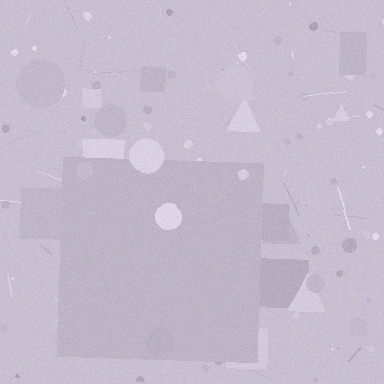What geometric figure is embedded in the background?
A square is embedded in the background.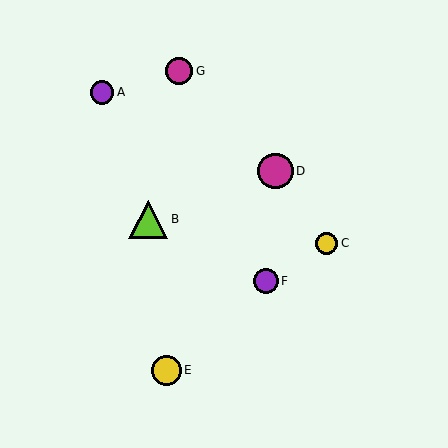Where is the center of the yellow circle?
The center of the yellow circle is at (327, 243).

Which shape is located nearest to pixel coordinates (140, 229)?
The lime triangle (labeled B) at (148, 219) is nearest to that location.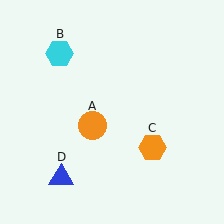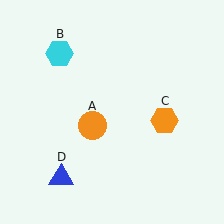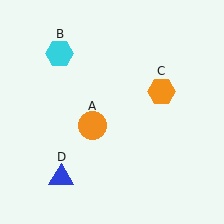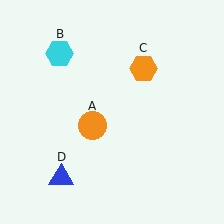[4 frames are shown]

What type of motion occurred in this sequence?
The orange hexagon (object C) rotated counterclockwise around the center of the scene.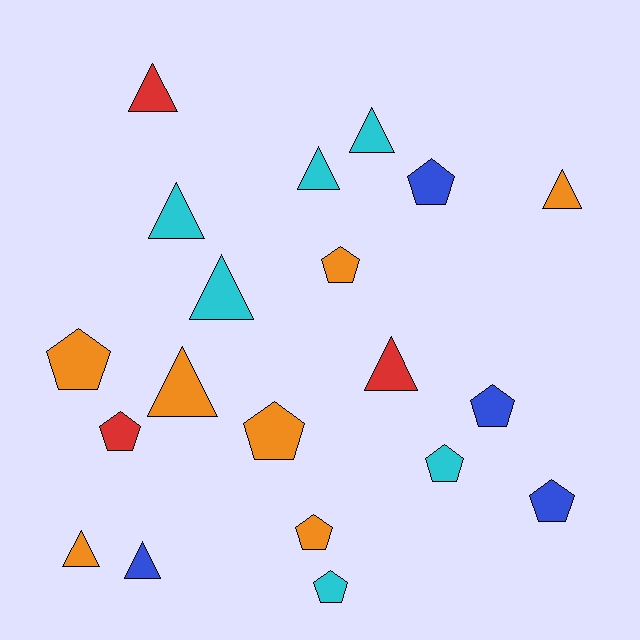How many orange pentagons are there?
There are 4 orange pentagons.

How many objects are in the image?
There are 20 objects.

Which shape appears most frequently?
Pentagon, with 10 objects.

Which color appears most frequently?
Orange, with 7 objects.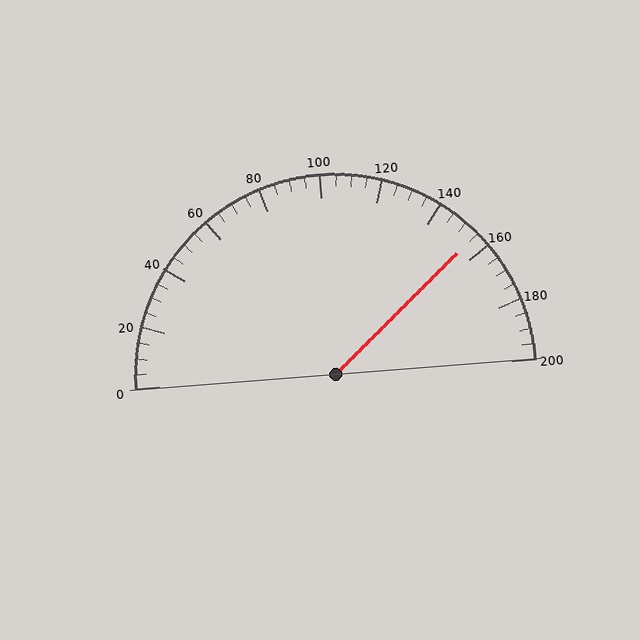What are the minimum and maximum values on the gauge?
The gauge ranges from 0 to 200.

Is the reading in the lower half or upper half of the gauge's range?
The reading is in the upper half of the range (0 to 200).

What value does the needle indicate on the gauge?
The needle indicates approximately 155.